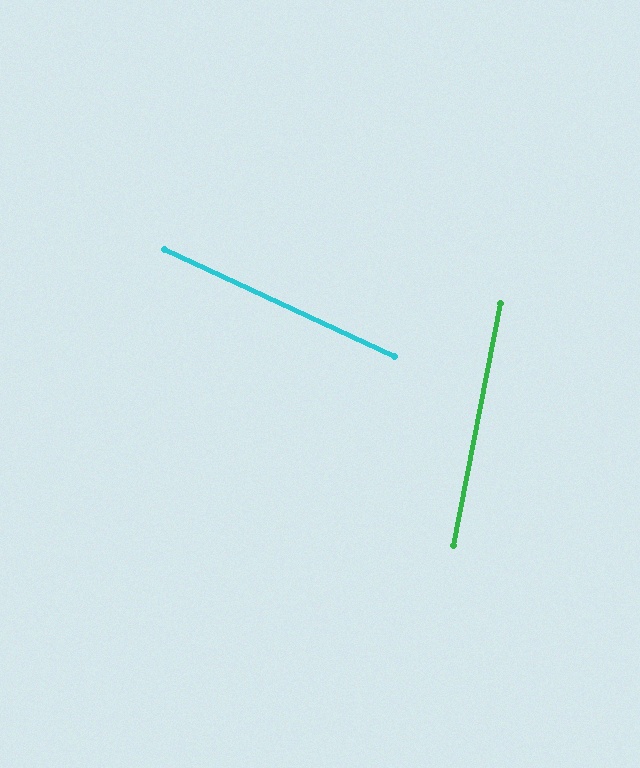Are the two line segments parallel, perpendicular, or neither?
Neither parallel nor perpendicular — they differ by about 76°.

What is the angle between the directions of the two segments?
Approximately 76 degrees.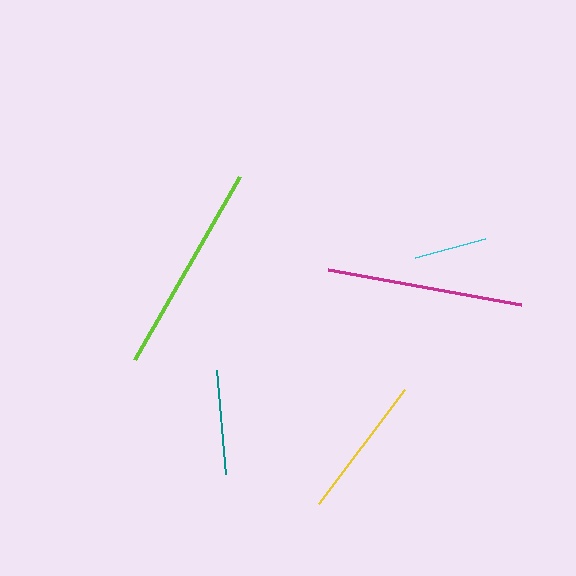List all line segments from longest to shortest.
From longest to shortest: lime, magenta, yellow, teal, cyan.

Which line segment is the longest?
The lime line is the longest at approximately 211 pixels.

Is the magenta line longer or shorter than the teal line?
The magenta line is longer than the teal line.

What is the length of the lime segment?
The lime segment is approximately 211 pixels long.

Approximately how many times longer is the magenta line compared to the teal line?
The magenta line is approximately 1.9 times the length of the teal line.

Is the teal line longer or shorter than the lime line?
The lime line is longer than the teal line.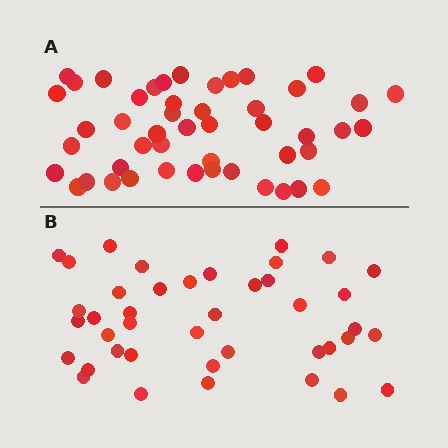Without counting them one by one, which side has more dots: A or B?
Region A (the top region) has more dots.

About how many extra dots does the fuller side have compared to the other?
Region A has roughly 8 or so more dots than region B.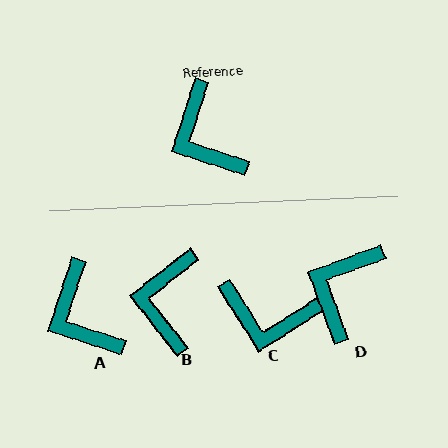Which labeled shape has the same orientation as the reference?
A.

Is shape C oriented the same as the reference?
No, it is off by about 51 degrees.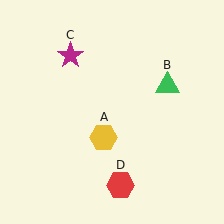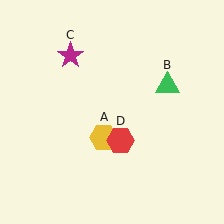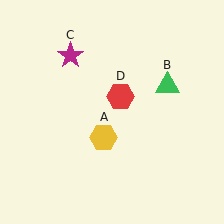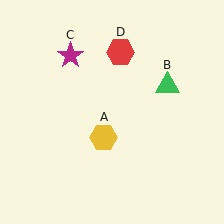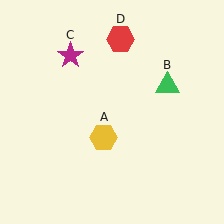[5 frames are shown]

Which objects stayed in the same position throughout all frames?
Yellow hexagon (object A) and green triangle (object B) and magenta star (object C) remained stationary.